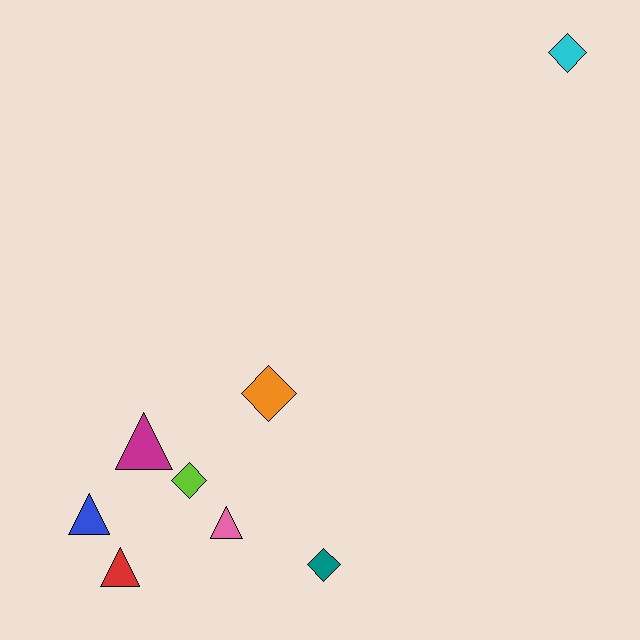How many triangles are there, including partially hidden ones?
There are 4 triangles.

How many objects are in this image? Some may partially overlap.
There are 8 objects.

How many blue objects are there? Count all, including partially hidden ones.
There is 1 blue object.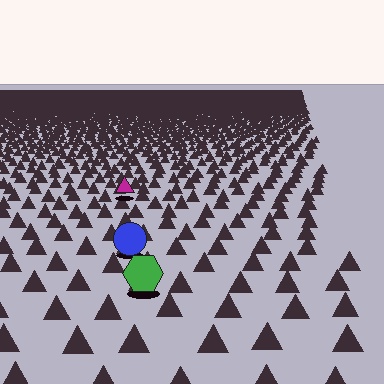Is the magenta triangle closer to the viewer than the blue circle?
No. The blue circle is closer — you can tell from the texture gradient: the ground texture is coarser near it.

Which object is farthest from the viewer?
The magenta triangle is farthest from the viewer. It appears smaller and the ground texture around it is denser.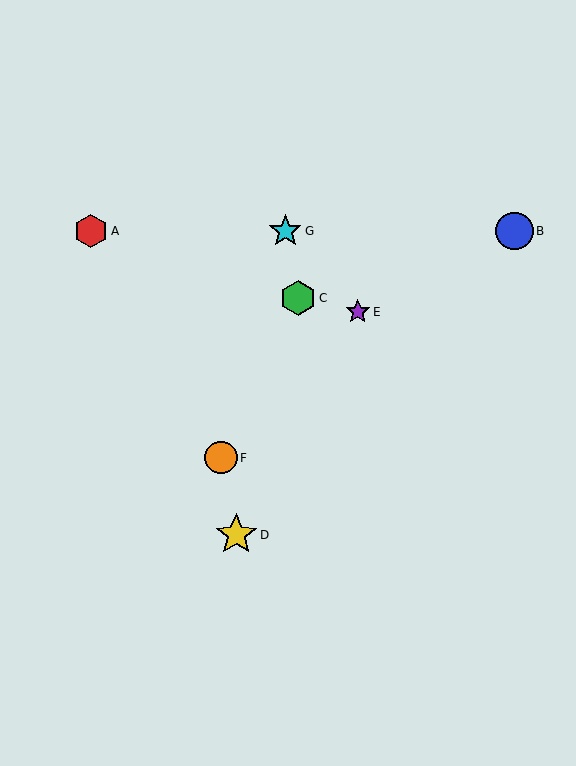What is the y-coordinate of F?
Object F is at y≈458.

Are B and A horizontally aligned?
Yes, both are at y≈231.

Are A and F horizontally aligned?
No, A is at y≈231 and F is at y≈458.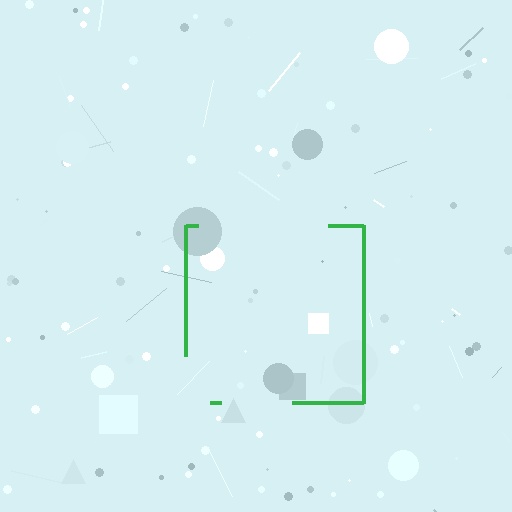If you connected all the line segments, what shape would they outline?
They would outline a square.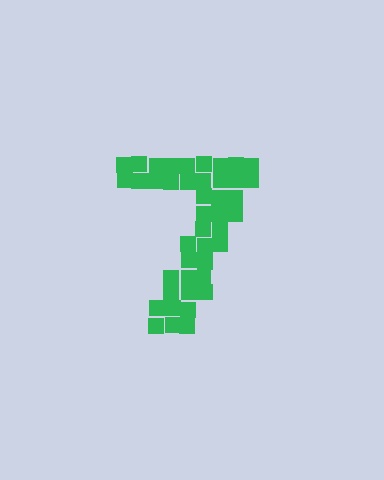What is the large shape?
The large shape is the digit 7.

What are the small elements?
The small elements are squares.